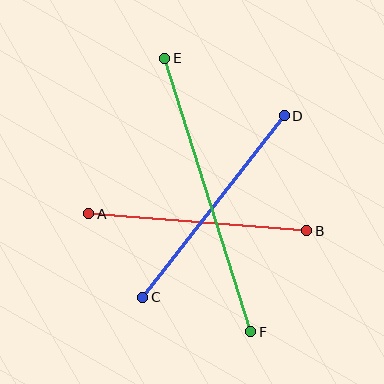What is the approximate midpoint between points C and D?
The midpoint is at approximately (213, 206) pixels.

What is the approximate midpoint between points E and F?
The midpoint is at approximately (208, 195) pixels.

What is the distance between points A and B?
The distance is approximately 219 pixels.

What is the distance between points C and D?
The distance is approximately 230 pixels.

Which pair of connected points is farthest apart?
Points E and F are farthest apart.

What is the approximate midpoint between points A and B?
The midpoint is at approximately (198, 222) pixels.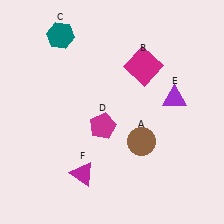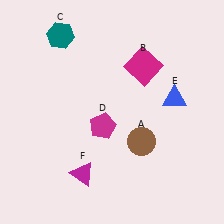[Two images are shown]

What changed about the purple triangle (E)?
In Image 1, E is purple. In Image 2, it changed to blue.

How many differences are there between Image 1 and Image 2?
There is 1 difference between the two images.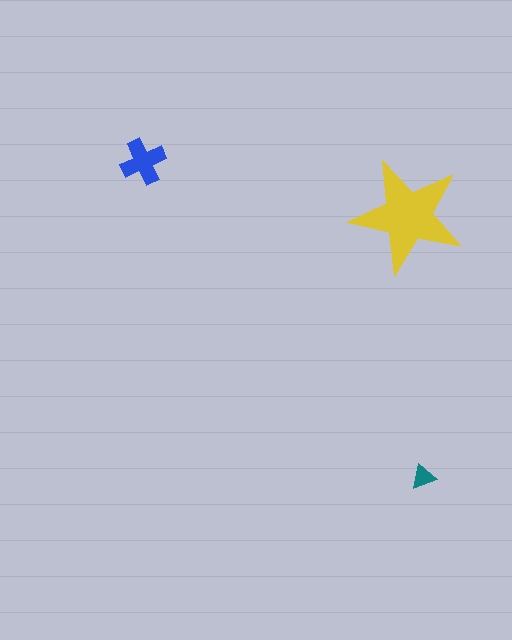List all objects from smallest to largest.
The teal triangle, the blue cross, the yellow star.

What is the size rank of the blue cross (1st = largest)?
2nd.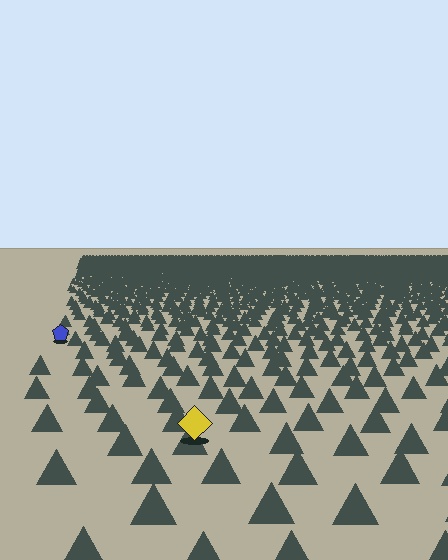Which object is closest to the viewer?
The yellow diamond is closest. The texture marks near it are larger and more spread out.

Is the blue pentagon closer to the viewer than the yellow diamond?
No. The yellow diamond is closer — you can tell from the texture gradient: the ground texture is coarser near it.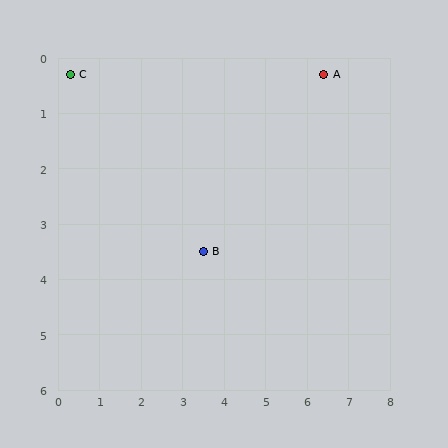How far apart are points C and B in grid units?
Points C and B are about 4.5 grid units apart.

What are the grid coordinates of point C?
Point C is at approximately (0.3, 0.3).